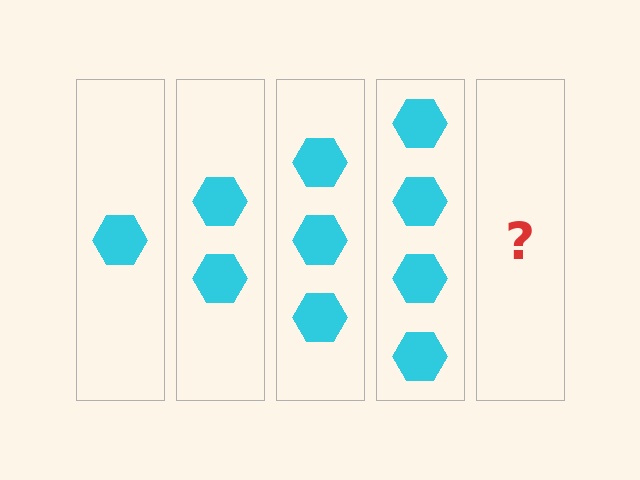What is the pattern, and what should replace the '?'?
The pattern is that each step adds one more hexagon. The '?' should be 5 hexagons.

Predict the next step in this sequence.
The next step is 5 hexagons.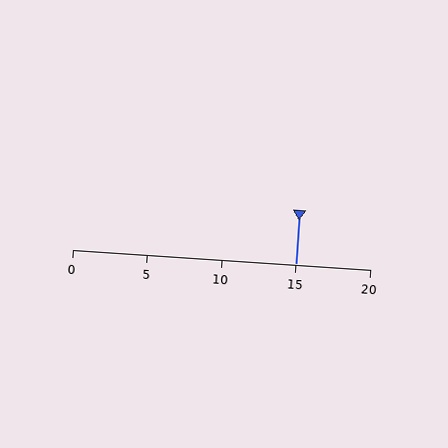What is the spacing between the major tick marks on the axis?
The major ticks are spaced 5 apart.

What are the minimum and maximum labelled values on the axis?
The axis runs from 0 to 20.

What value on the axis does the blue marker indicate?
The marker indicates approximately 15.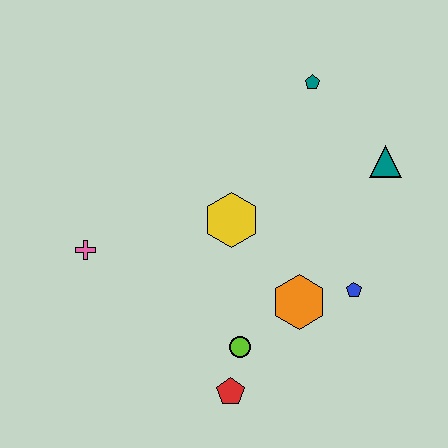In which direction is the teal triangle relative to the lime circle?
The teal triangle is above the lime circle.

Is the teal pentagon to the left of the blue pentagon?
Yes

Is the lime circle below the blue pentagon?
Yes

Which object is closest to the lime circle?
The red pentagon is closest to the lime circle.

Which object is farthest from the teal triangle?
The pink cross is farthest from the teal triangle.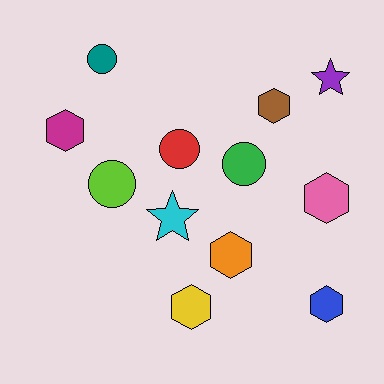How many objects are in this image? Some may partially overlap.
There are 12 objects.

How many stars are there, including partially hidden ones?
There are 2 stars.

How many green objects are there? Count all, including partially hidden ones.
There is 1 green object.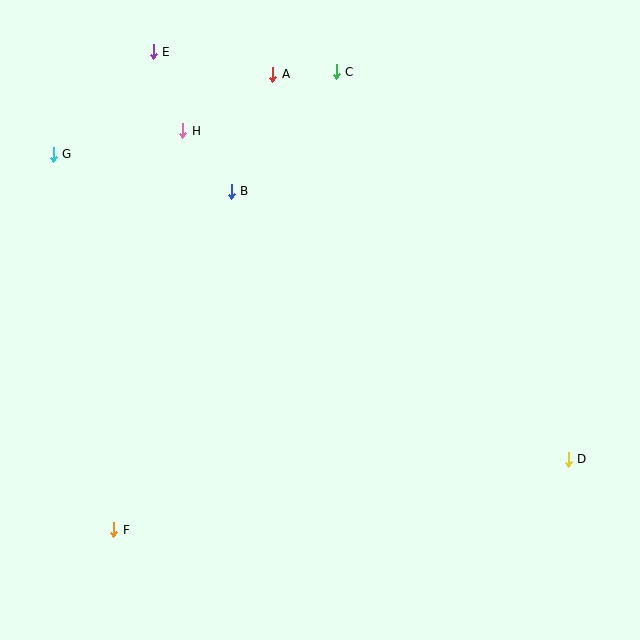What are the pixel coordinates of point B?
Point B is at (231, 191).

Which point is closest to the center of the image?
Point B at (231, 191) is closest to the center.